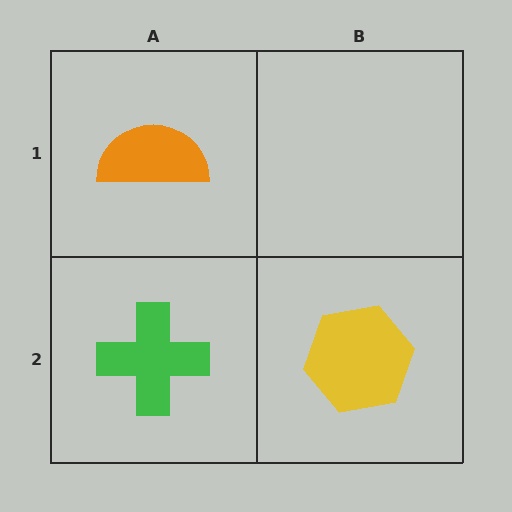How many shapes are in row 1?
1 shape.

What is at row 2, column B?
A yellow hexagon.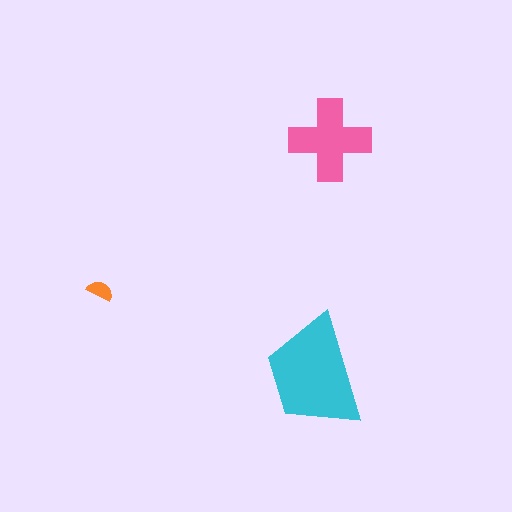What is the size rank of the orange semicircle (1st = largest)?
3rd.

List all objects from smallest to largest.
The orange semicircle, the pink cross, the cyan trapezoid.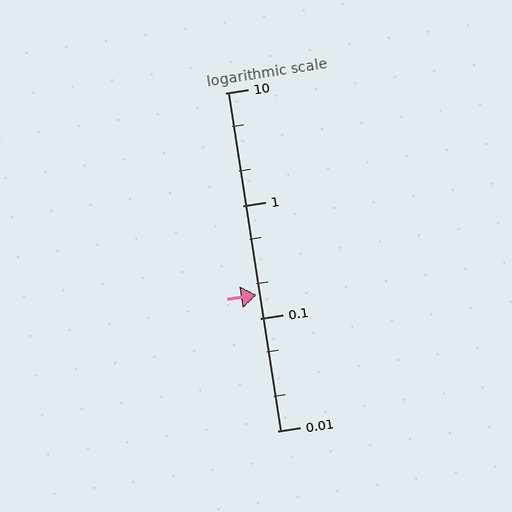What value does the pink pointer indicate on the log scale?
The pointer indicates approximately 0.16.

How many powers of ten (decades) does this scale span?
The scale spans 3 decades, from 0.01 to 10.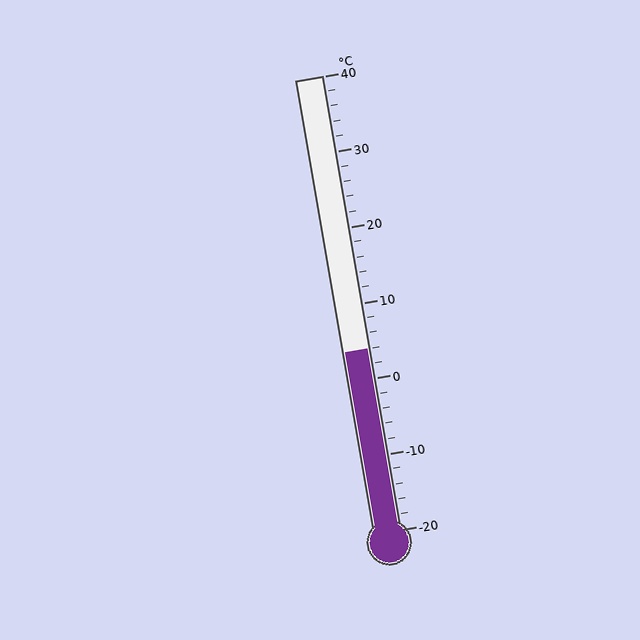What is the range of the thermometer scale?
The thermometer scale ranges from -20°C to 40°C.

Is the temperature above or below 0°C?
The temperature is above 0°C.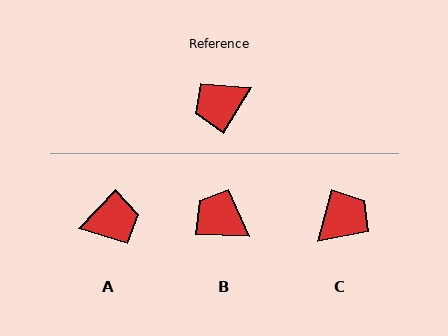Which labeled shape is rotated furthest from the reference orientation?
A, about 167 degrees away.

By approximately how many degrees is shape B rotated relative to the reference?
Approximately 61 degrees clockwise.